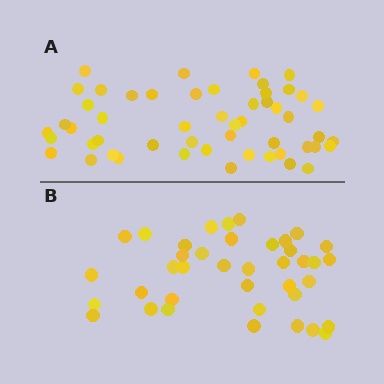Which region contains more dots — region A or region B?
Region A (the top region) has more dots.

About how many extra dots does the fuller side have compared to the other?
Region A has approximately 15 more dots than region B.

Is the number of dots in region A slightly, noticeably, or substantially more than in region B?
Region A has noticeably more, but not dramatically so. The ratio is roughly 1.3 to 1.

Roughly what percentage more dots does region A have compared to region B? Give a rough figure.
About 35% more.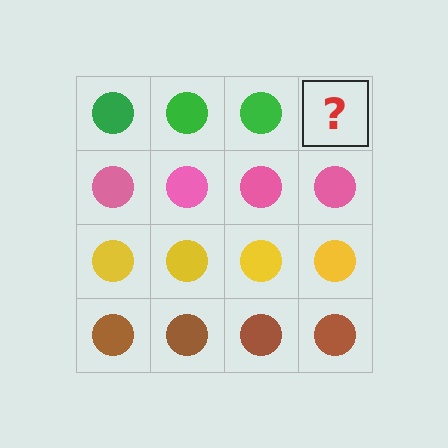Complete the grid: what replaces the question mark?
The question mark should be replaced with a green circle.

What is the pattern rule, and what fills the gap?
The rule is that each row has a consistent color. The gap should be filled with a green circle.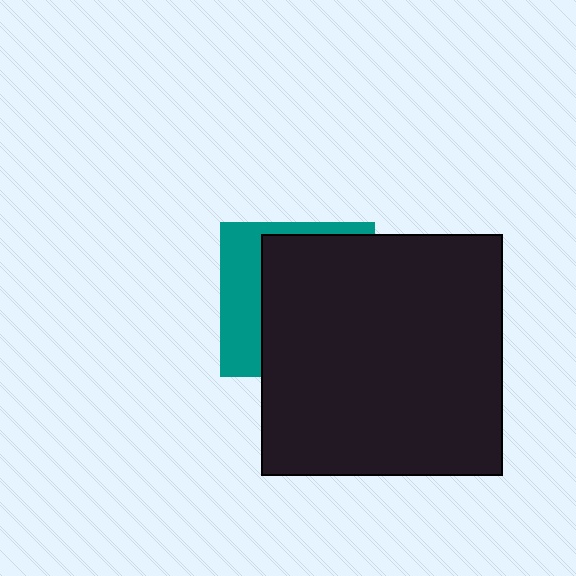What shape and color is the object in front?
The object in front is a black square.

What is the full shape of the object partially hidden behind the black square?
The partially hidden object is a teal square.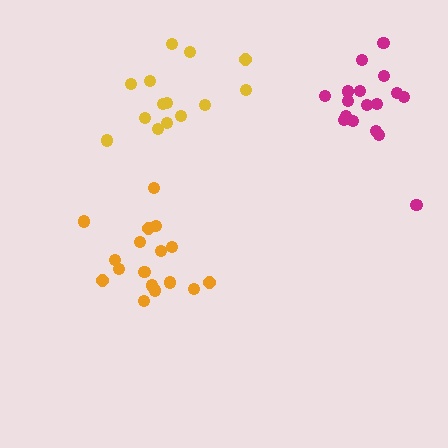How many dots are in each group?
Group 1: 14 dots, Group 2: 17 dots, Group 3: 17 dots (48 total).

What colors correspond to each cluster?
The clusters are colored: yellow, orange, magenta.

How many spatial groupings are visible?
There are 3 spatial groupings.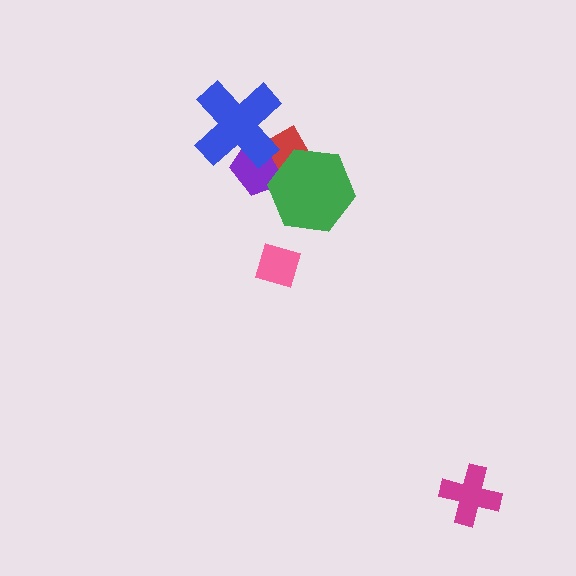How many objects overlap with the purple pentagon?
3 objects overlap with the purple pentagon.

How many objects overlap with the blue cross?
2 objects overlap with the blue cross.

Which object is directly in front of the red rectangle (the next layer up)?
The green hexagon is directly in front of the red rectangle.